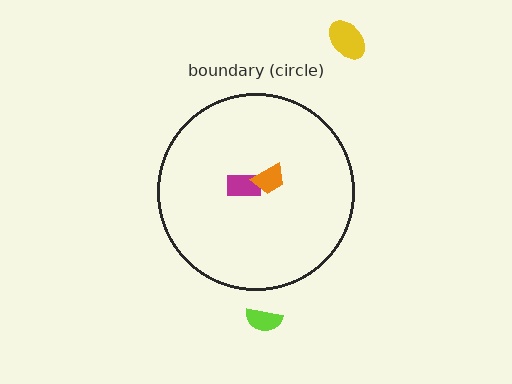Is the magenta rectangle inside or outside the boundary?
Inside.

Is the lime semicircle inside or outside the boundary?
Outside.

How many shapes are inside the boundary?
2 inside, 2 outside.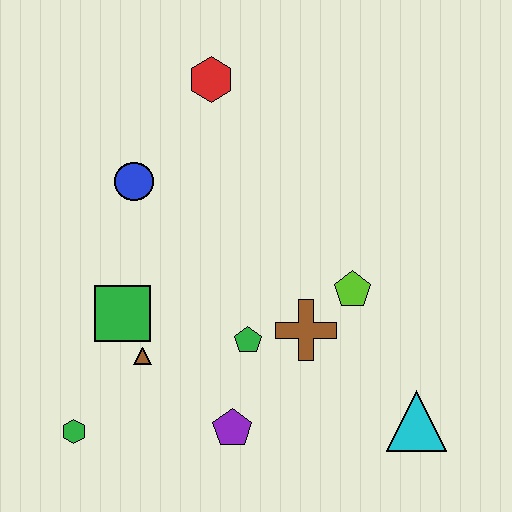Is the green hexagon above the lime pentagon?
No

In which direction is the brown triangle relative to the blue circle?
The brown triangle is below the blue circle.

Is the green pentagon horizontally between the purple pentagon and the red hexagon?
No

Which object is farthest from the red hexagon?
The cyan triangle is farthest from the red hexagon.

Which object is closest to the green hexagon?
The brown triangle is closest to the green hexagon.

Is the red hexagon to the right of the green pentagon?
No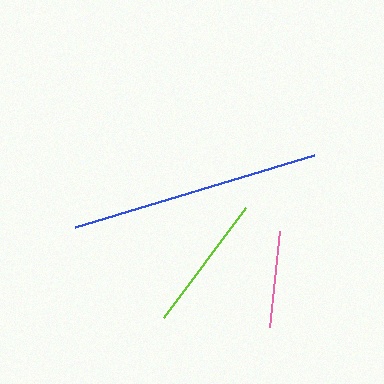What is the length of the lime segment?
The lime segment is approximately 138 pixels long.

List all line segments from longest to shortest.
From longest to shortest: blue, lime, pink.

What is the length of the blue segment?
The blue segment is approximately 250 pixels long.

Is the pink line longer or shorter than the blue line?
The blue line is longer than the pink line.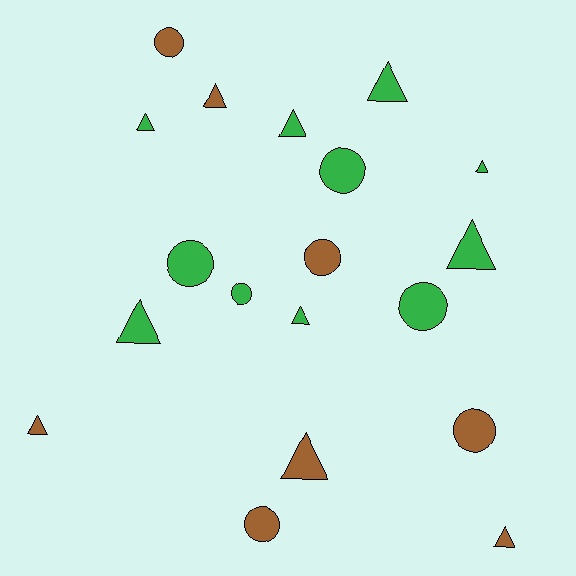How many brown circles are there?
There are 4 brown circles.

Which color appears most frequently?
Green, with 11 objects.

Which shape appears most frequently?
Triangle, with 11 objects.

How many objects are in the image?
There are 19 objects.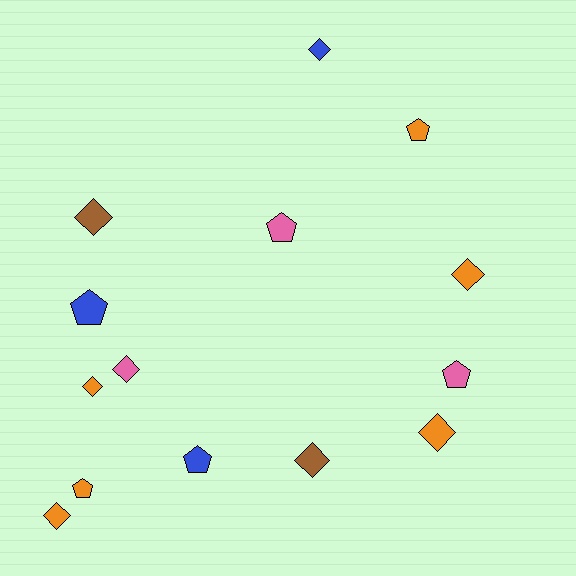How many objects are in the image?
There are 14 objects.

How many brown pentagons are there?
There are no brown pentagons.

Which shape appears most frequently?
Diamond, with 8 objects.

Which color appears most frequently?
Orange, with 6 objects.